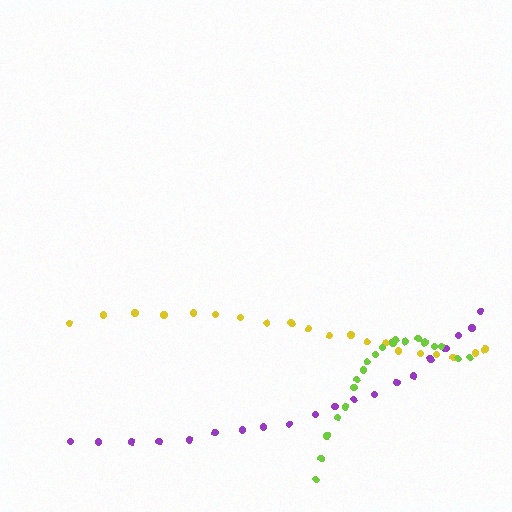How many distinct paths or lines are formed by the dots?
There are 3 distinct paths.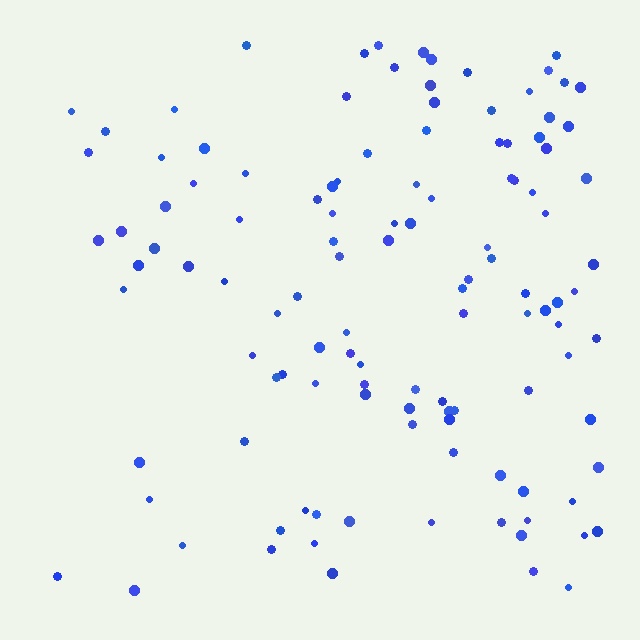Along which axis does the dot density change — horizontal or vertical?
Horizontal.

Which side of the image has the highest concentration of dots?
The right.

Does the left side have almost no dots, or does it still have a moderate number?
Still a moderate number, just noticeably fewer than the right.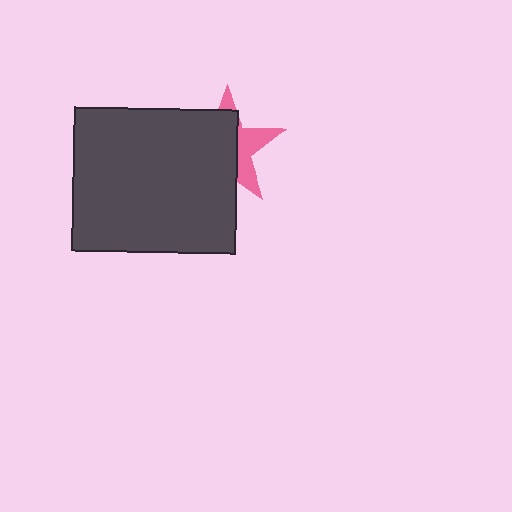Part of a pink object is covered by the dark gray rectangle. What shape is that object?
It is a star.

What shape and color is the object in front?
The object in front is a dark gray rectangle.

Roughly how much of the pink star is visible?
A small part of it is visible (roughly 37%).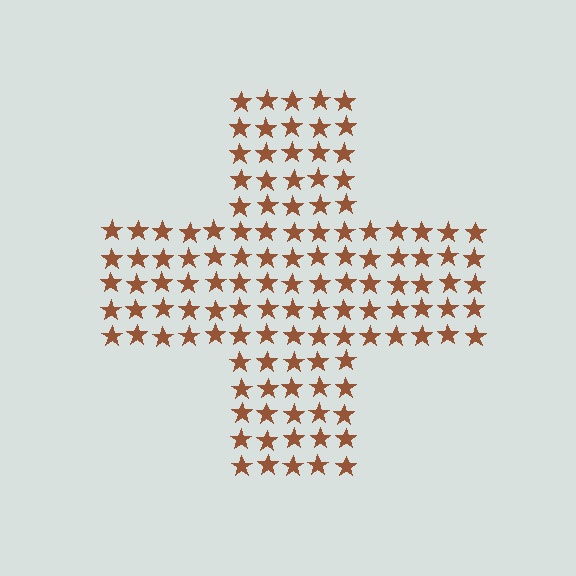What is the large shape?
The large shape is a cross.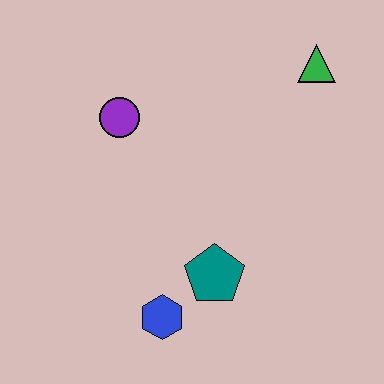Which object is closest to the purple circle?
The teal pentagon is closest to the purple circle.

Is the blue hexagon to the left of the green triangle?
Yes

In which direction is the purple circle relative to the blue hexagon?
The purple circle is above the blue hexagon.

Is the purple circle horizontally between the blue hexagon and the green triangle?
No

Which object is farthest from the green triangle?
The blue hexagon is farthest from the green triangle.